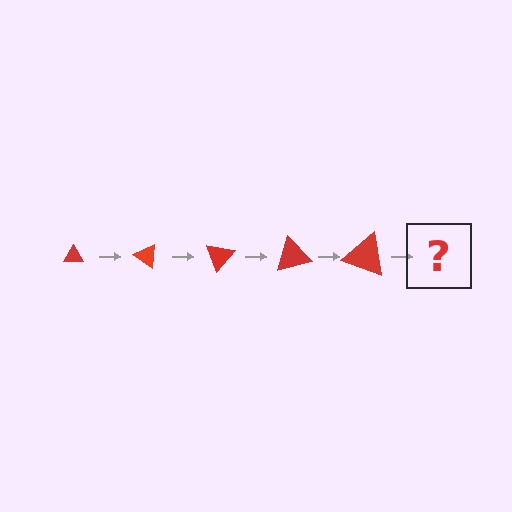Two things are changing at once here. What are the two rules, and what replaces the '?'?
The two rules are that the triangle grows larger each step and it rotates 35 degrees each step. The '?' should be a triangle, larger than the previous one and rotated 175 degrees from the start.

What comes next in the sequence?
The next element should be a triangle, larger than the previous one and rotated 175 degrees from the start.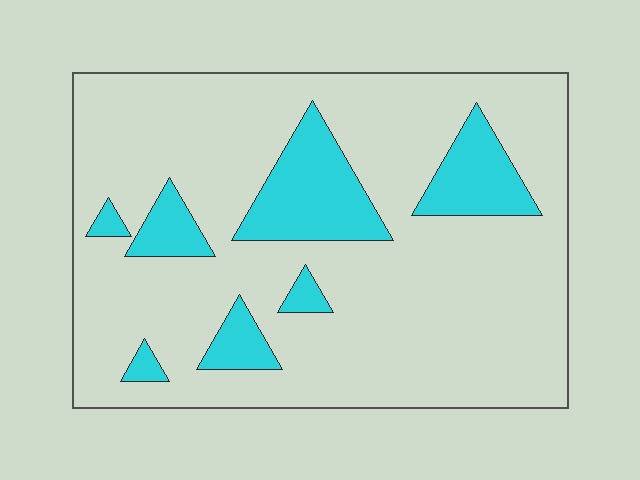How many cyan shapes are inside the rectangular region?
7.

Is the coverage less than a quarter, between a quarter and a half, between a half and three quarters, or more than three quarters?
Less than a quarter.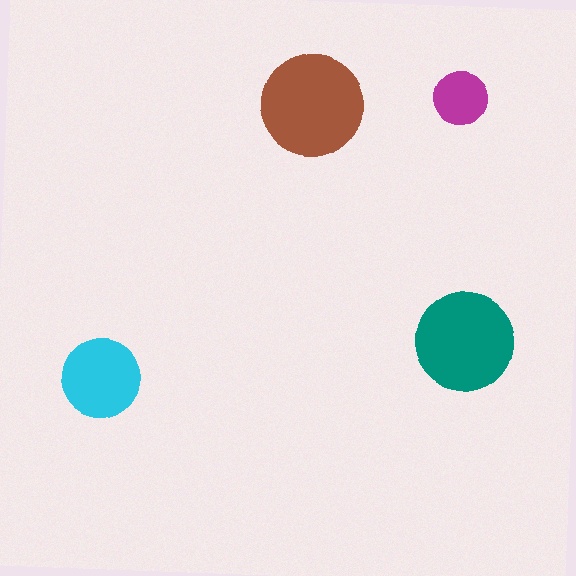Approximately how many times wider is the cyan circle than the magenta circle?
About 1.5 times wider.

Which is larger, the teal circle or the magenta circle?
The teal one.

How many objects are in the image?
There are 4 objects in the image.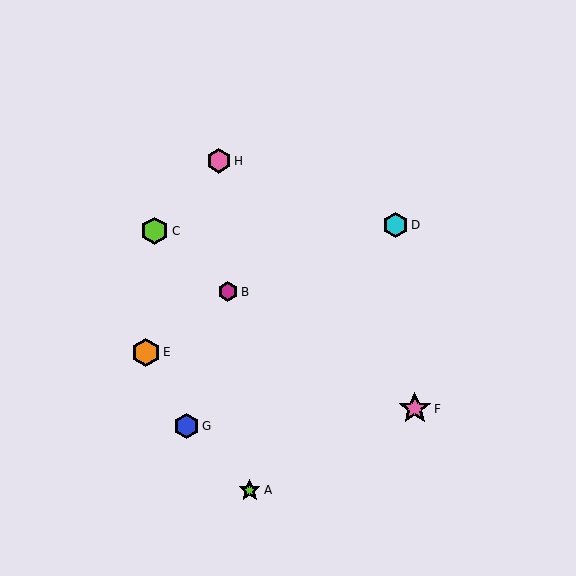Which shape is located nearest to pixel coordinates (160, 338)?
The orange hexagon (labeled E) at (146, 352) is nearest to that location.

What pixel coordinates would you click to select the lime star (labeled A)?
Click at (250, 490) to select the lime star A.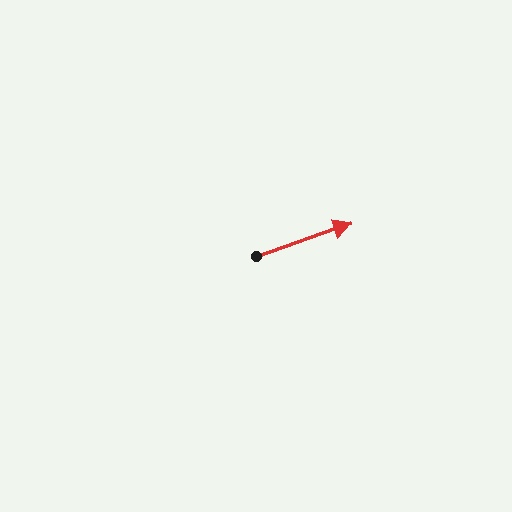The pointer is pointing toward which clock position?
Roughly 2 o'clock.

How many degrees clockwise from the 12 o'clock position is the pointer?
Approximately 71 degrees.